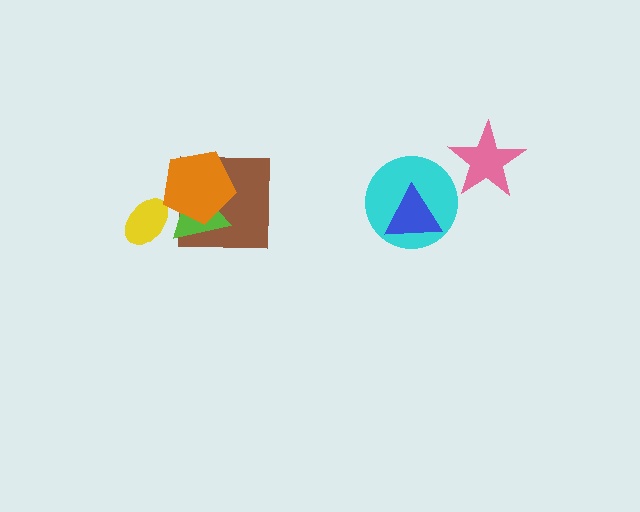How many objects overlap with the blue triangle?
1 object overlaps with the blue triangle.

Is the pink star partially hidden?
No, no other shape covers it.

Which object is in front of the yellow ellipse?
The lime triangle is in front of the yellow ellipse.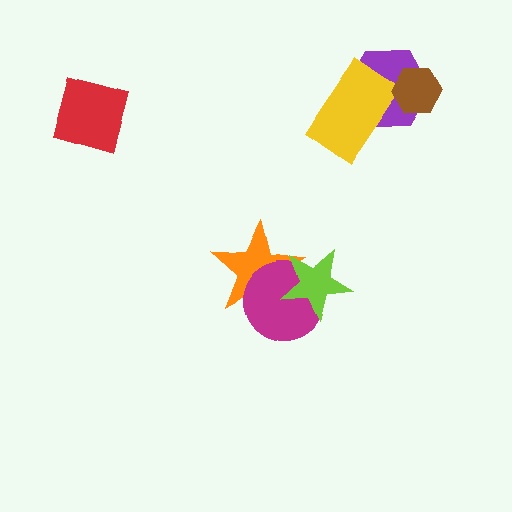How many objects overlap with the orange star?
2 objects overlap with the orange star.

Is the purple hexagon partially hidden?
Yes, it is partially covered by another shape.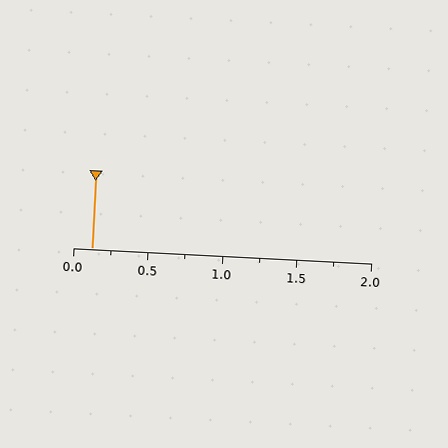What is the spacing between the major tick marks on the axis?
The major ticks are spaced 0.5 apart.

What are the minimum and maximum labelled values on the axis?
The axis runs from 0.0 to 2.0.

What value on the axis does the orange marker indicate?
The marker indicates approximately 0.12.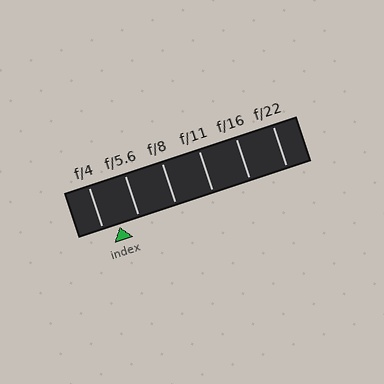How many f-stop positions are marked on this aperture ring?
There are 6 f-stop positions marked.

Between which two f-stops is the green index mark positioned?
The index mark is between f/4 and f/5.6.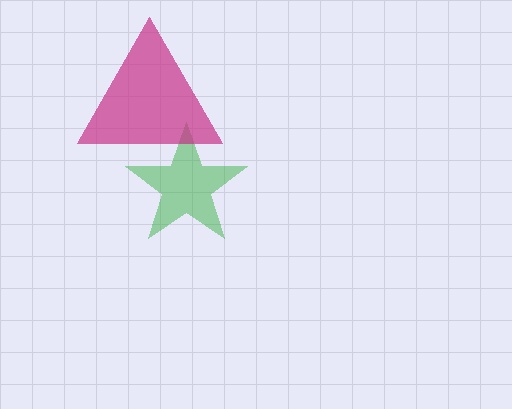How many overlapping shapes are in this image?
There are 2 overlapping shapes in the image.